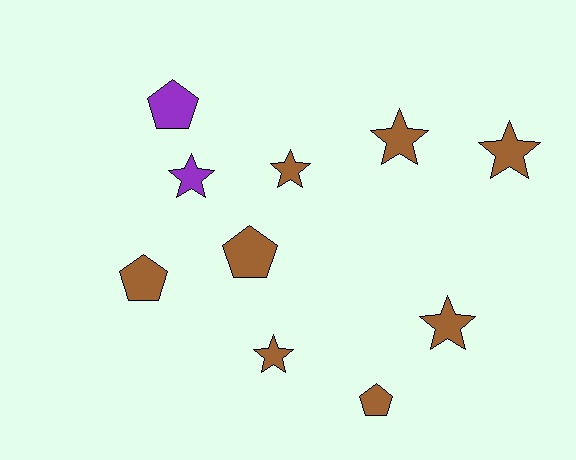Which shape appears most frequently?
Star, with 6 objects.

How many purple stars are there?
There is 1 purple star.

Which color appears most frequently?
Brown, with 8 objects.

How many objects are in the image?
There are 10 objects.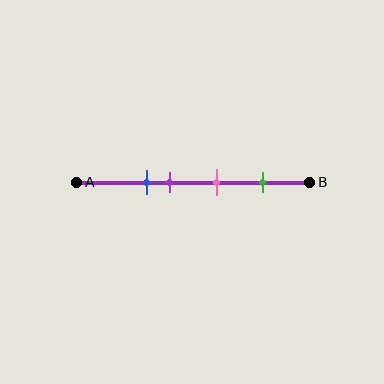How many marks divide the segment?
There are 4 marks dividing the segment.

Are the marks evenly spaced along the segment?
No, the marks are not evenly spaced.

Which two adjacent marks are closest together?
The blue and purple marks are the closest adjacent pair.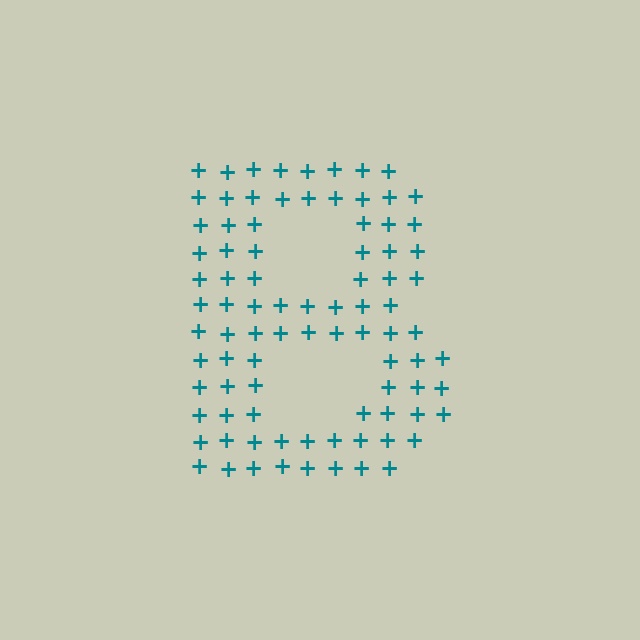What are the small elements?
The small elements are plus signs.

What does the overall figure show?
The overall figure shows the letter B.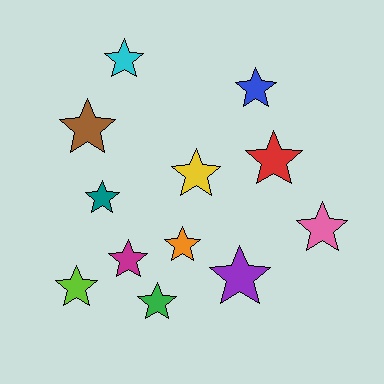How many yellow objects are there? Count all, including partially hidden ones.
There is 1 yellow object.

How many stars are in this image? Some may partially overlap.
There are 12 stars.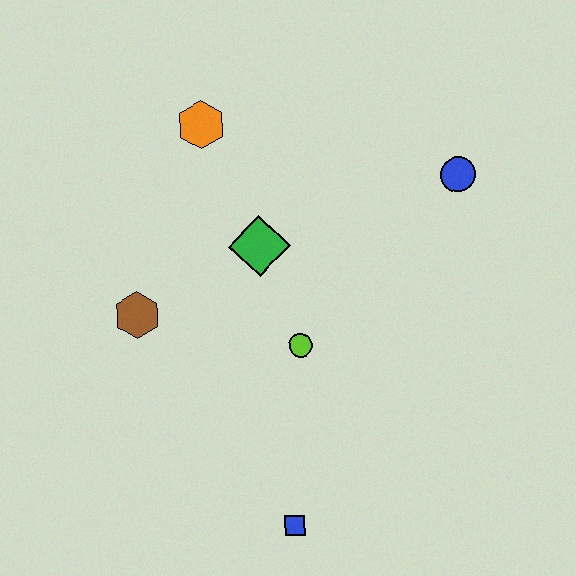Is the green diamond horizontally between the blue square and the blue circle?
No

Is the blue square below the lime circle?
Yes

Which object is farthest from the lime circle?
The orange hexagon is farthest from the lime circle.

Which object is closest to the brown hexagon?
The green diamond is closest to the brown hexagon.